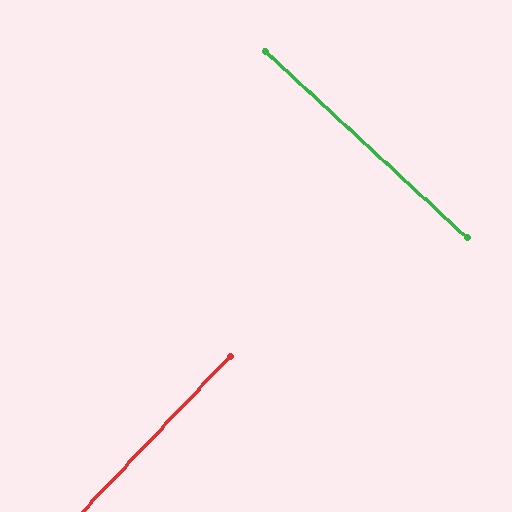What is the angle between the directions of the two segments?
Approximately 89 degrees.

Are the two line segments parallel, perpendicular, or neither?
Perpendicular — they meet at approximately 89°.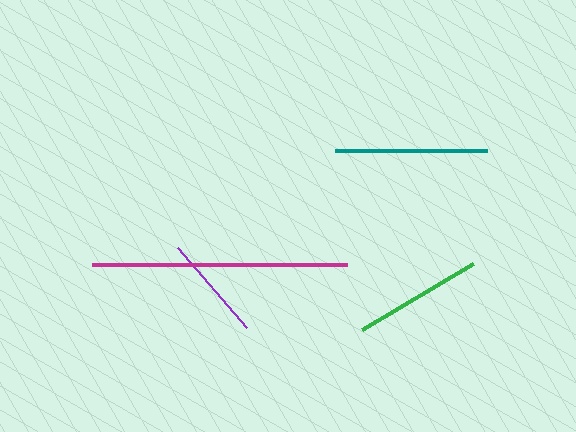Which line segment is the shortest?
The purple line is the shortest at approximately 106 pixels.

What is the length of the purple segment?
The purple segment is approximately 106 pixels long.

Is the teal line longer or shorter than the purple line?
The teal line is longer than the purple line.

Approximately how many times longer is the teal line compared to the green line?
The teal line is approximately 1.2 times the length of the green line.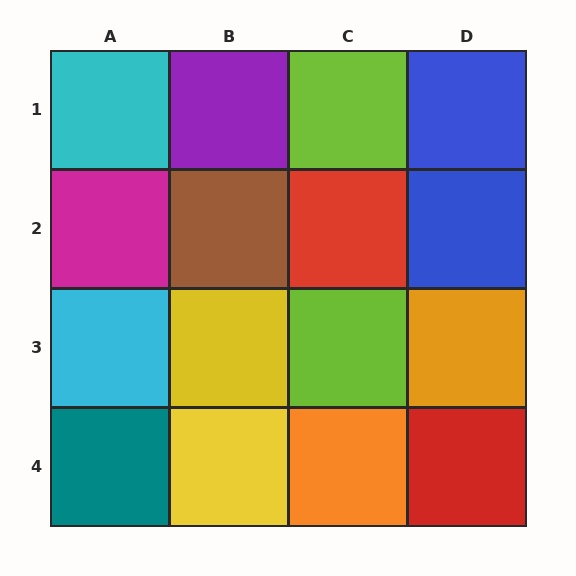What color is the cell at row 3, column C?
Lime.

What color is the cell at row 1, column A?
Cyan.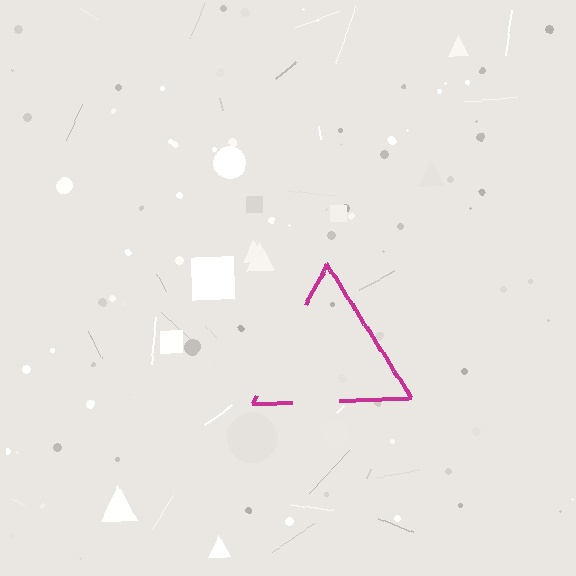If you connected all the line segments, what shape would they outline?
They would outline a triangle.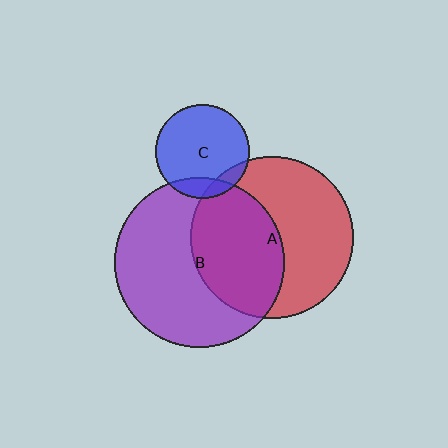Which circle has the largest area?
Circle B (purple).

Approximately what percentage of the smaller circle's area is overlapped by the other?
Approximately 45%.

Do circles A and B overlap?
Yes.